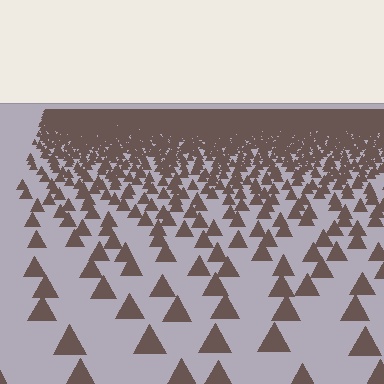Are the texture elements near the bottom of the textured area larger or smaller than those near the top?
Larger. Near the bottom, elements are closer to the viewer and appear at a bigger on-screen size.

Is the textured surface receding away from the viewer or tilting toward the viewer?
The surface is receding away from the viewer. Texture elements get smaller and denser toward the top.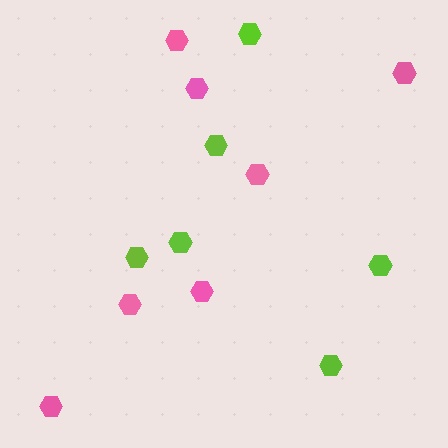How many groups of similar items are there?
There are 2 groups: one group of lime hexagons (6) and one group of pink hexagons (7).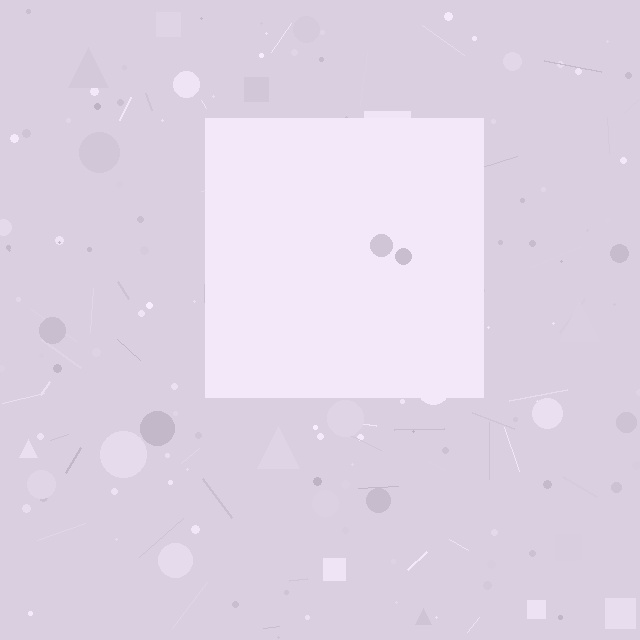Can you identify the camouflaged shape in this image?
The camouflaged shape is a square.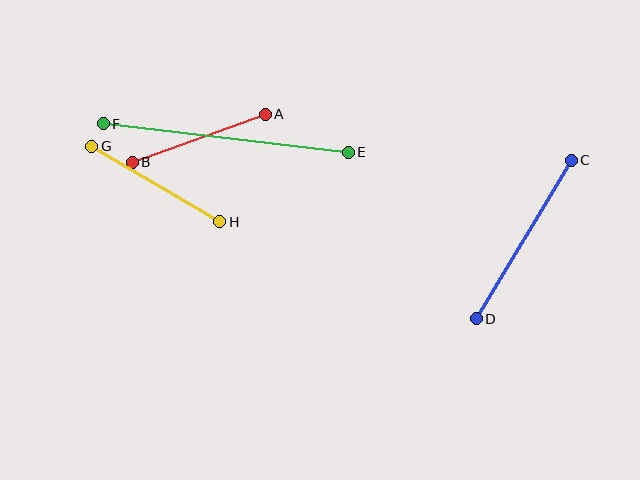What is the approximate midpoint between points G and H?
The midpoint is at approximately (156, 184) pixels.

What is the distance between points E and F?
The distance is approximately 246 pixels.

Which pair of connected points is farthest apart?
Points E and F are farthest apart.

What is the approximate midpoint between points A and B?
The midpoint is at approximately (199, 138) pixels.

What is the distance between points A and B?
The distance is approximately 141 pixels.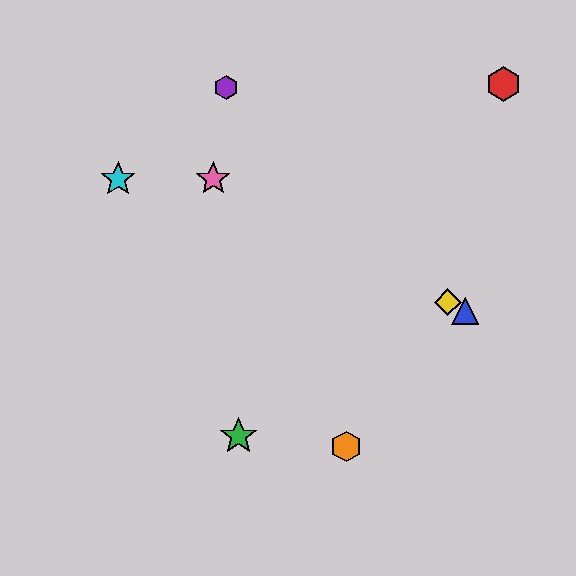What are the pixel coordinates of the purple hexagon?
The purple hexagon is at (226, 88).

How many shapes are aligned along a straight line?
3 shapes (the blue triangle, the yellow diamond, the pink star) are aligned along a straight line.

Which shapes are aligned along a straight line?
The blue triangle, the yellow diamond, the pink star are aligned along a straight line.